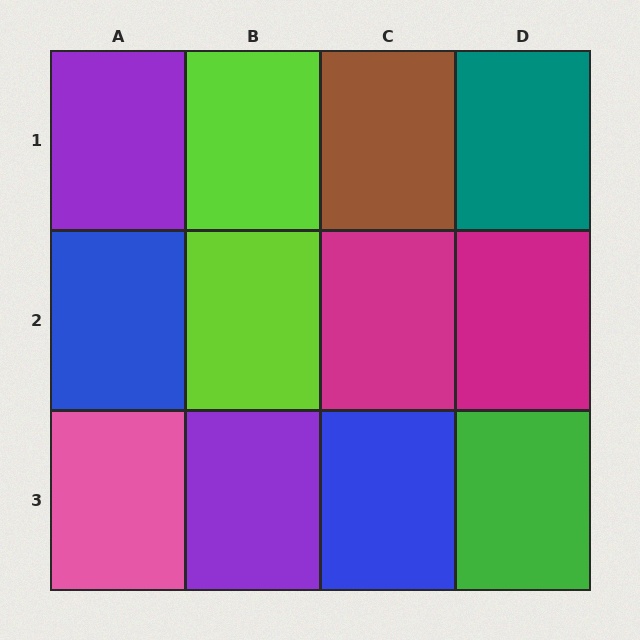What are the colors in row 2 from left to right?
Blue, lime, magenta, magenta.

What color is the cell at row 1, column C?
Brown.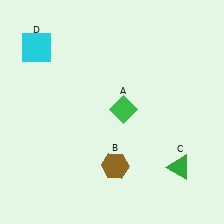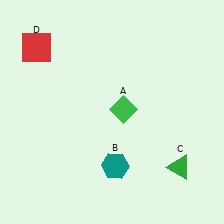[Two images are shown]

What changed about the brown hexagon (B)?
In Image 1, B is brown. In Image 2, it changed to teal.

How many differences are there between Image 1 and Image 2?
There are 2 differences between the two images.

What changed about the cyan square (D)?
In Image 1, D is cyan. In Image 2, it changed to red.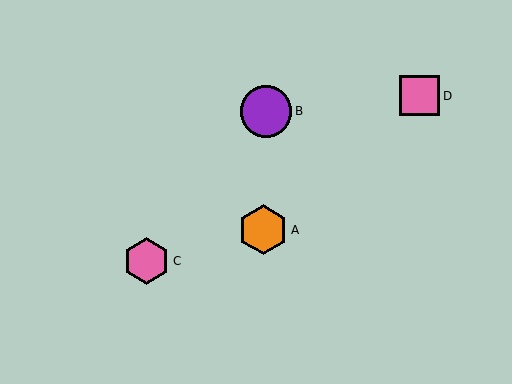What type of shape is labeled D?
Shape D is a pink square.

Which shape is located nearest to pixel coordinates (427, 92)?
The pink square (labeled D) at (419, 96) is nearest to that location.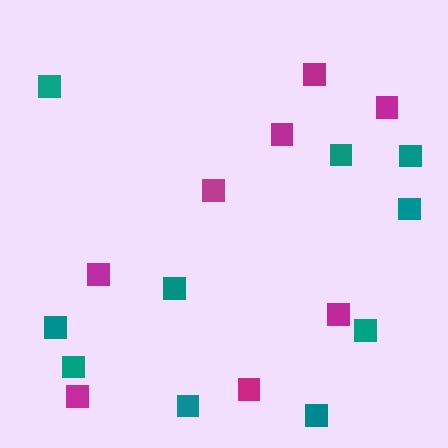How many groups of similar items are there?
There are 2 groups: one group of teal squares (10) and one group of magenta squares (8).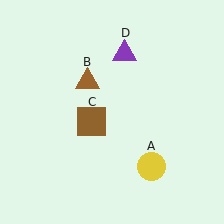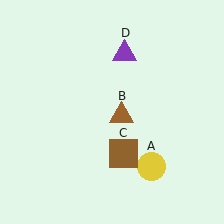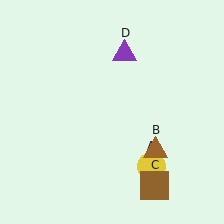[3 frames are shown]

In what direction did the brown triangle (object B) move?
The brown triangle (object B) moved down and to the right.